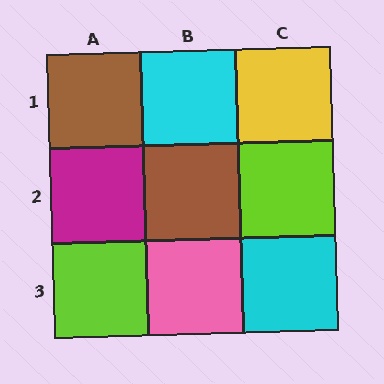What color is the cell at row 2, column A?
Magenta.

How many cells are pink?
1 cell is pink.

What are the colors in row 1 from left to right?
Brown, cyan, yellow.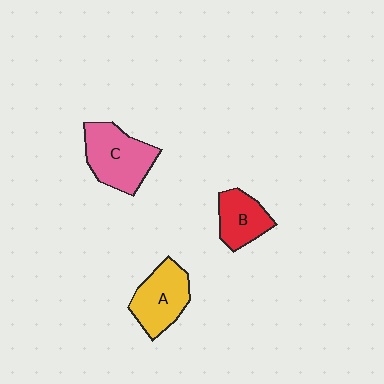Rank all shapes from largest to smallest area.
From largest to smallest: C (pink), A (yellow), B (red).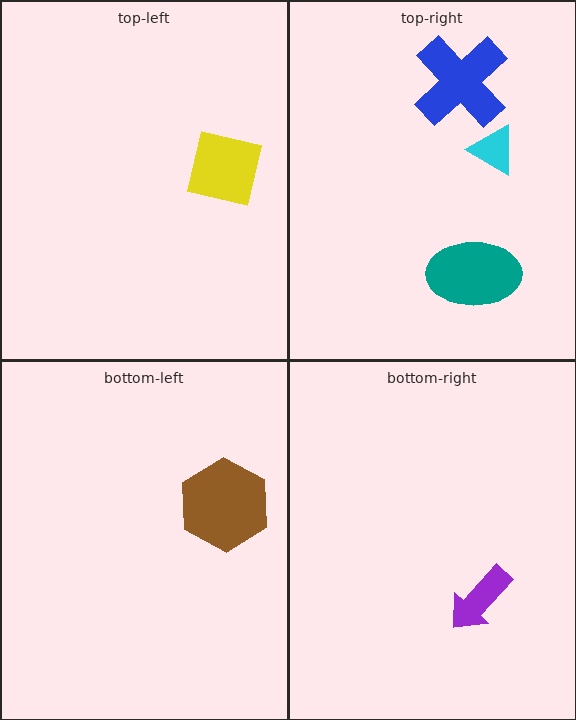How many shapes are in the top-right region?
3.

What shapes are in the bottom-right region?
The purple arrow.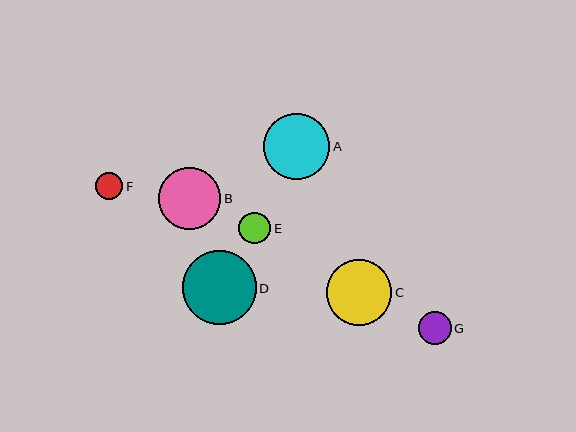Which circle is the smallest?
Circle F is the smallest with a size of approximately 27 pixels.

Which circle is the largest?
Circle D is the largest with a size of approximately 74 pixels.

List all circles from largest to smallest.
From largest to smallest: D, A, C, B, G, E, F.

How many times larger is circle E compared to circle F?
Circle E is approximately 1.2 times the size of circle F.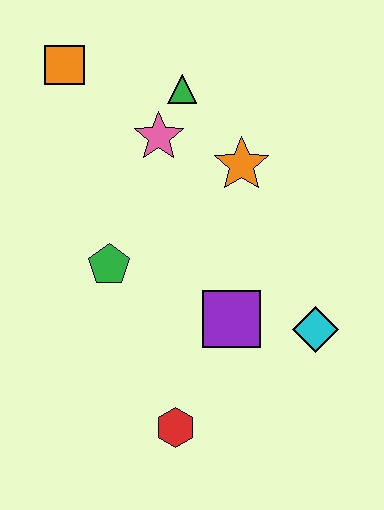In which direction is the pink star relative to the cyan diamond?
The pink star is above the cyan diamond.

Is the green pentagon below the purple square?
No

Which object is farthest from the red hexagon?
The orange square is farthest from the red hexagon.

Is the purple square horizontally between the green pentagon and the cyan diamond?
Yes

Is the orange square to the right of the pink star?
No